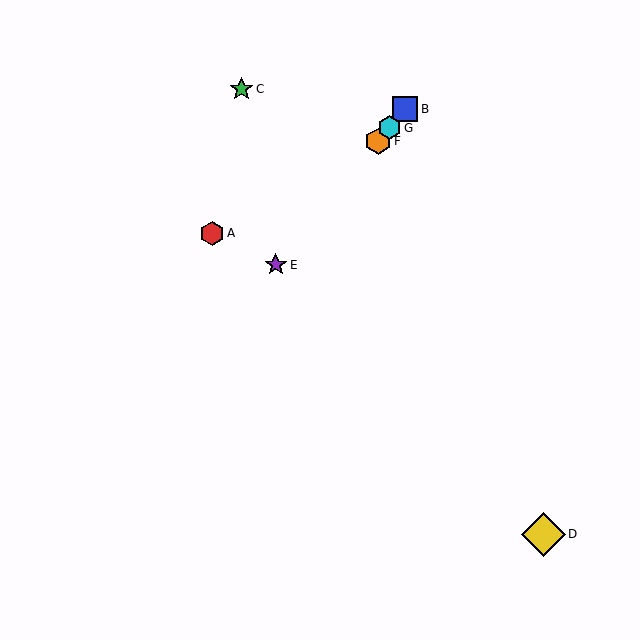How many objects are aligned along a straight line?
4 objects (B, E, F, G) are aligned along a straight line.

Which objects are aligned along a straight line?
Objects B, E, F, G are aligned along a straight line.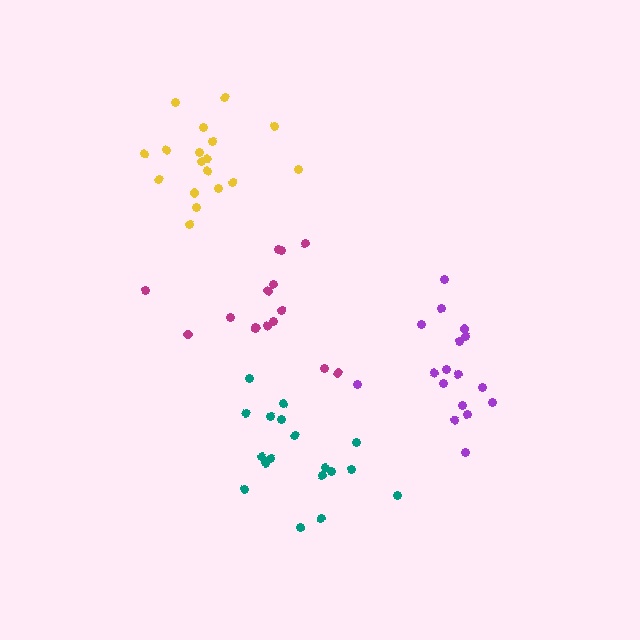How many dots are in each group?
Group 1: 18 dots, Group 2: 17 dots, Group 3: 15 dots, Group 4: 18 dots (68 total).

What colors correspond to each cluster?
The clusters are colored: teal, purple, magenta, yellow.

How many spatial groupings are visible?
There are 4 spatial groupings.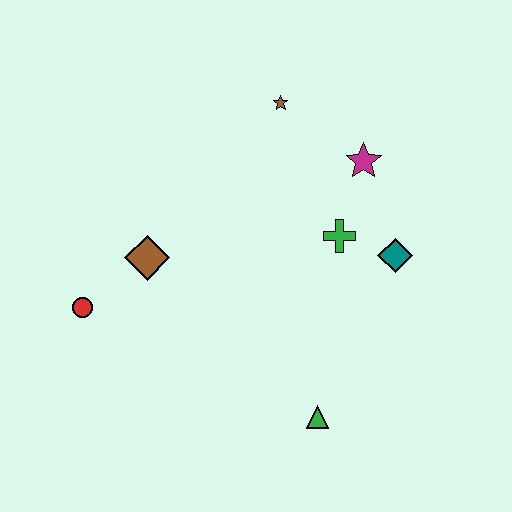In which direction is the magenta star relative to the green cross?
The magenta star is above the green cross.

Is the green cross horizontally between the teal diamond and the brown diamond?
Yes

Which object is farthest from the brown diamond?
The teal diamond is farthest from the brown diamond.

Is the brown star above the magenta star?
Yes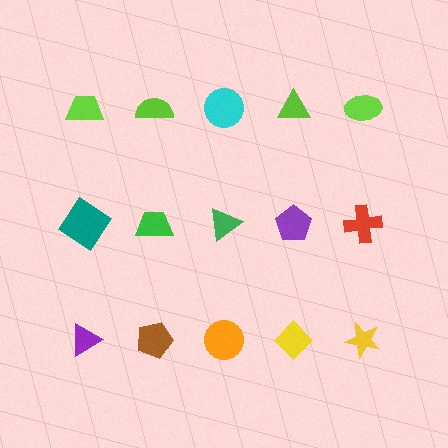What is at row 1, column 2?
A lime semicircle.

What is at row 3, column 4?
A yellow diamond.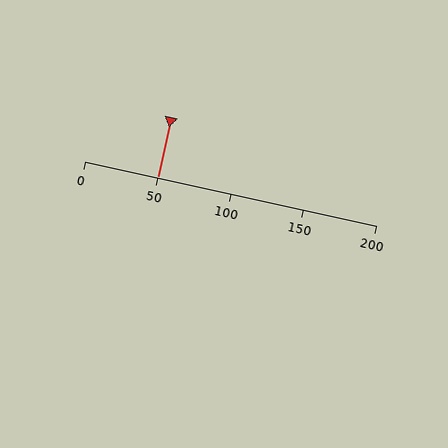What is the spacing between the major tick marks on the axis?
The major ticks are spaced 50 apart.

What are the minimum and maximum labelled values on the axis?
The axis runs from 0 to 200.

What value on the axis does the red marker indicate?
The marker indicates approximately 50.